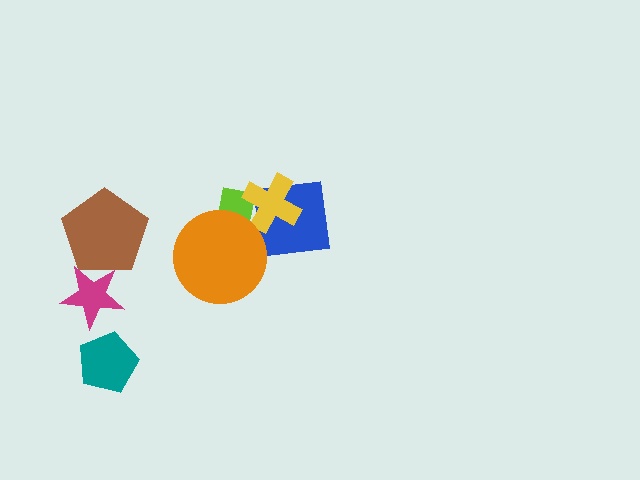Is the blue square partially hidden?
Yes, it is partially covered by another shape.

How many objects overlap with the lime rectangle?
3 objects overlap with the lime rectangle.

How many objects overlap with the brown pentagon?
1 object overlaps with the brown pentagon.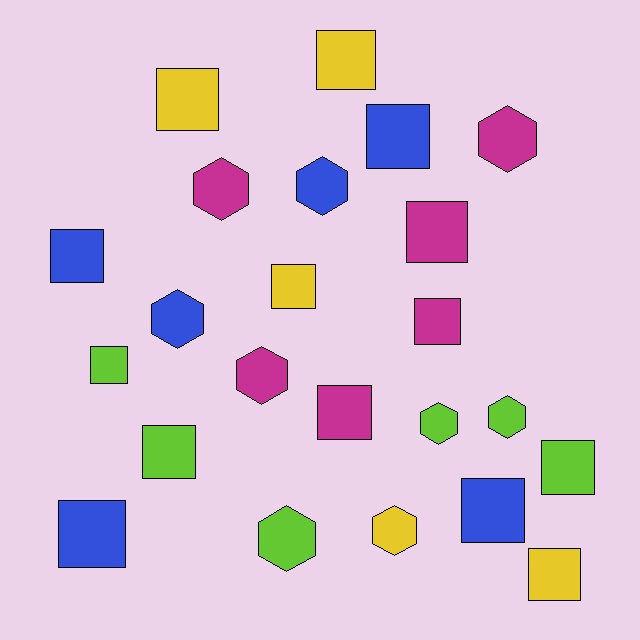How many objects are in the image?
There are 23 objects.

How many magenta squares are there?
There are 3 magenta squares.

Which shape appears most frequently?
Square, with 14 objects.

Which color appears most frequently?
Magenta, with 6 objects.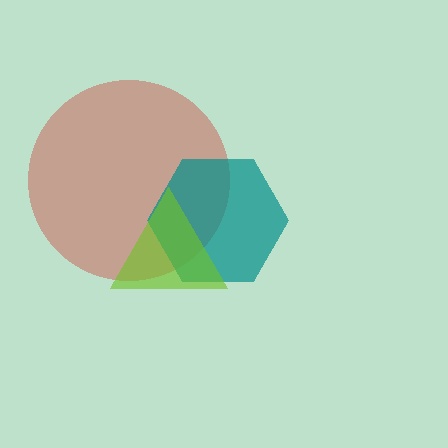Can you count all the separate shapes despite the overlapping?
Yes, there are 3 separate shapes.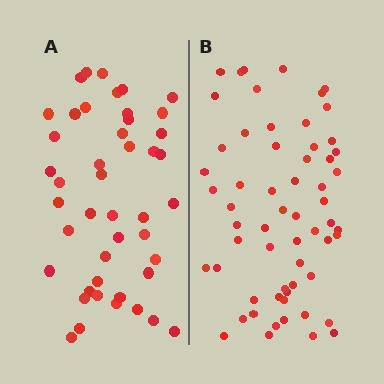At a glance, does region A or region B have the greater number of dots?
Region B (the right region) has more dots.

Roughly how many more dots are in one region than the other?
Region B has approximately 15 more dots than region A.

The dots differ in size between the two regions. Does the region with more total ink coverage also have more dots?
No. Region A has more total ink coverage because its dots are larger, but region B actually contains more individual dots. Total area can be misleading — the number of items is what matters here.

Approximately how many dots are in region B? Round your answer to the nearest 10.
About 60 dots.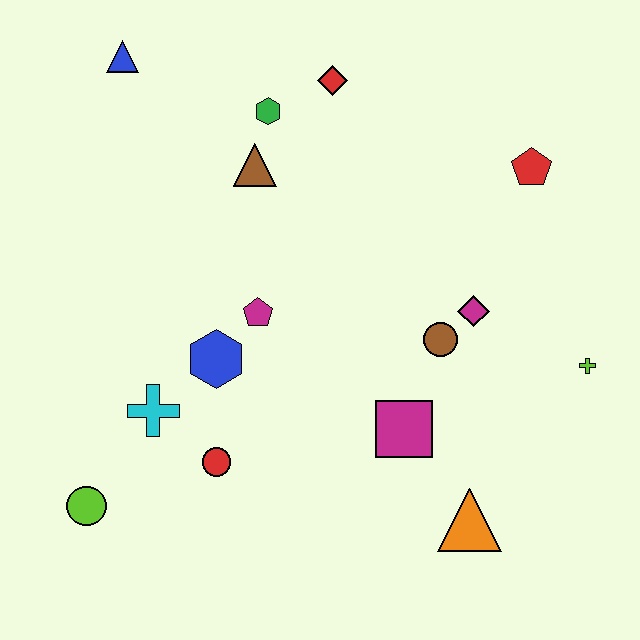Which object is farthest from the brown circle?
The blue triangle is farthest from the brown circle.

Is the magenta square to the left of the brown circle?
Yes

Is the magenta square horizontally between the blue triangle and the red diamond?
No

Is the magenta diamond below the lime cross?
No